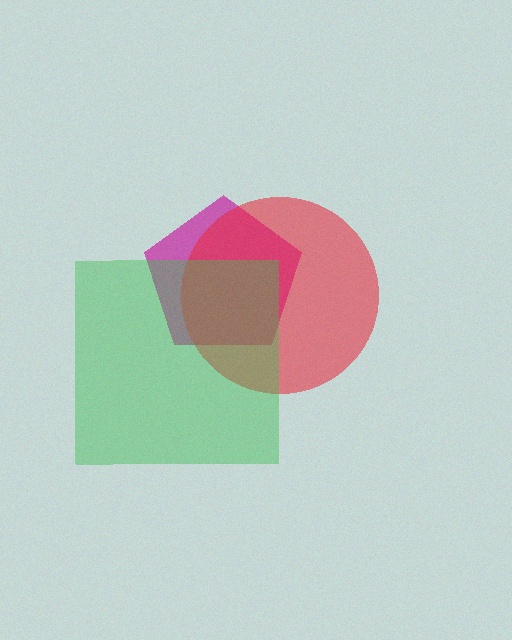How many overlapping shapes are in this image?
There are 3 overlapping shapes in the image.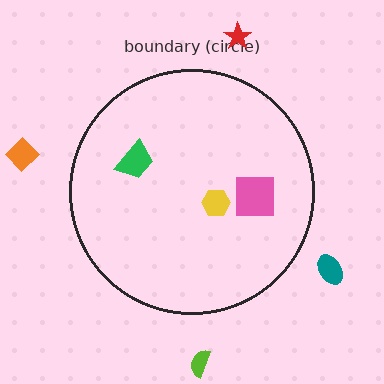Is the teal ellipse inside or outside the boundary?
Outside.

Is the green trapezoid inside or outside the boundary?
Inside.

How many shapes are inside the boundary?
3 inside, 4 outside.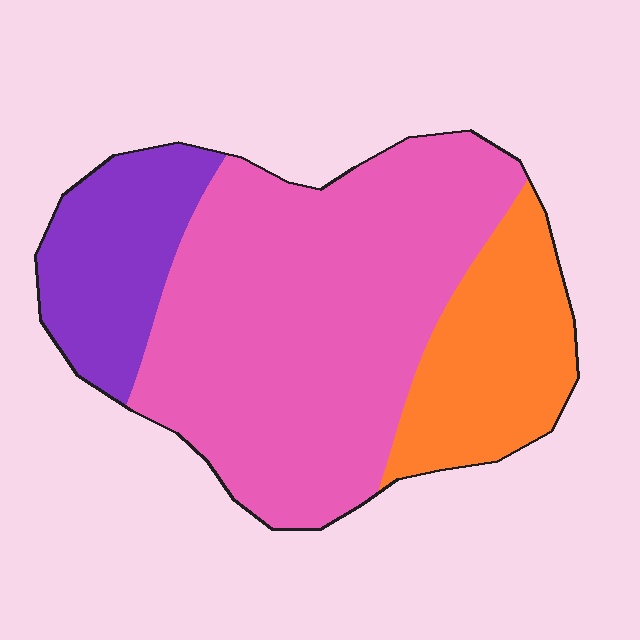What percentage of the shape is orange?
Orange covers 21% of the shape.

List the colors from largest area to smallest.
From largest to smallest: pink, orange, purple.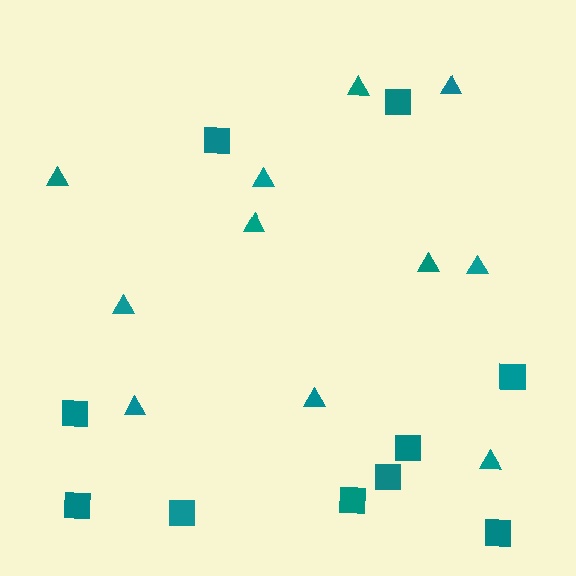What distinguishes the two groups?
There are 2 groups: one group of triangles (11) and one group of squares (10).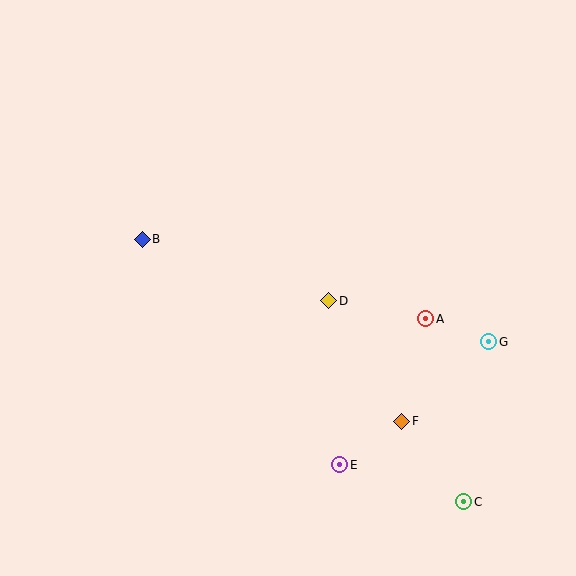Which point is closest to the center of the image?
Point D at (329, 301) is closest to the center.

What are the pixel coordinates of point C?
Point C is at (464, 502).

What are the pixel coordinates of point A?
Point A is at (426, 319).